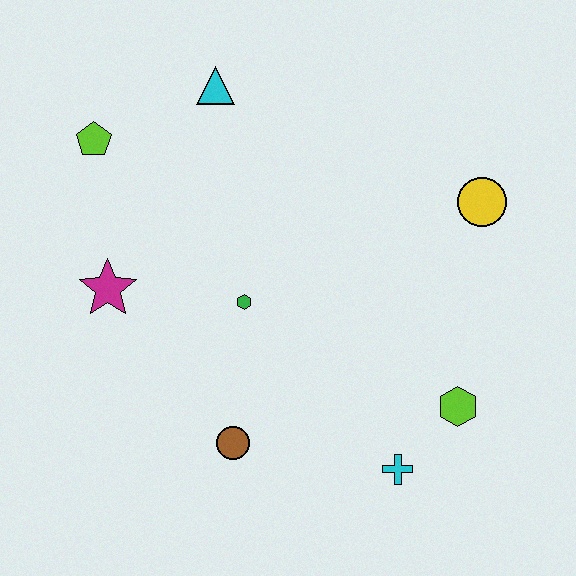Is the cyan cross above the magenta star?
No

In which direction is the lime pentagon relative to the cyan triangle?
The lime pentagon is to the left of the cyan triangle.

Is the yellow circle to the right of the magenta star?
Yes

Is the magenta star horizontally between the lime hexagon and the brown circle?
No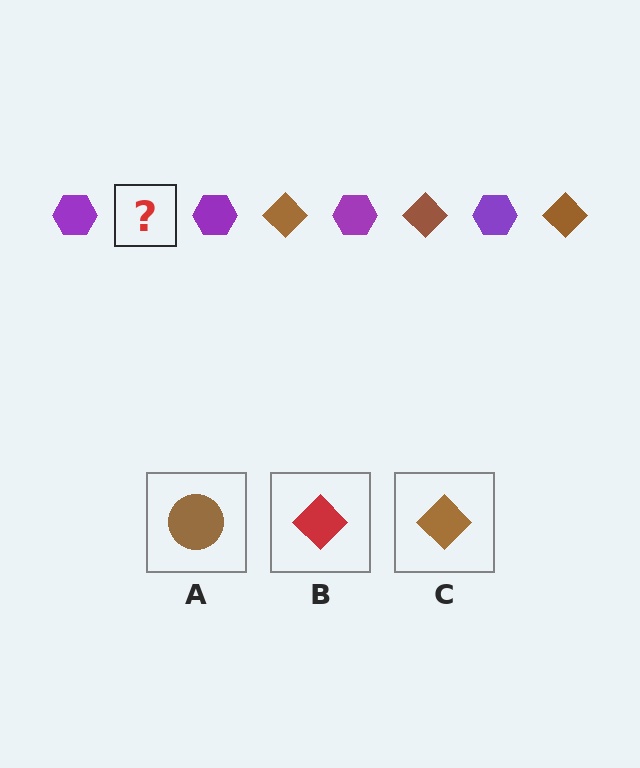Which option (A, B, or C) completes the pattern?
C.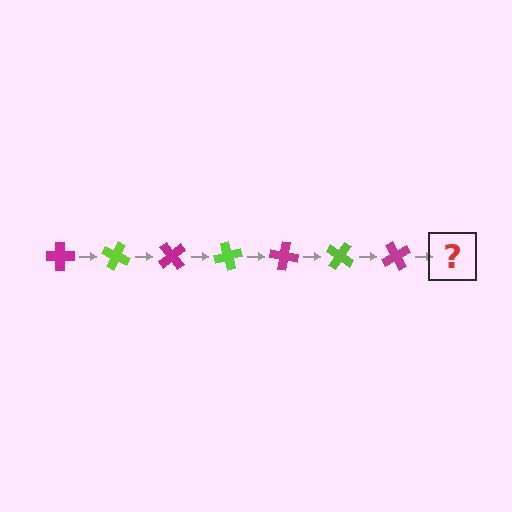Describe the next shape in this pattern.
It should be a lime cross, rotated 175 degrees from the start.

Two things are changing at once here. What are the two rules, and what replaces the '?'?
The two rules are that it rotates 25 degrees each step and the color cycles through magenta and lime. The '?' should be a lime cross, rotated 175 degrees from the start.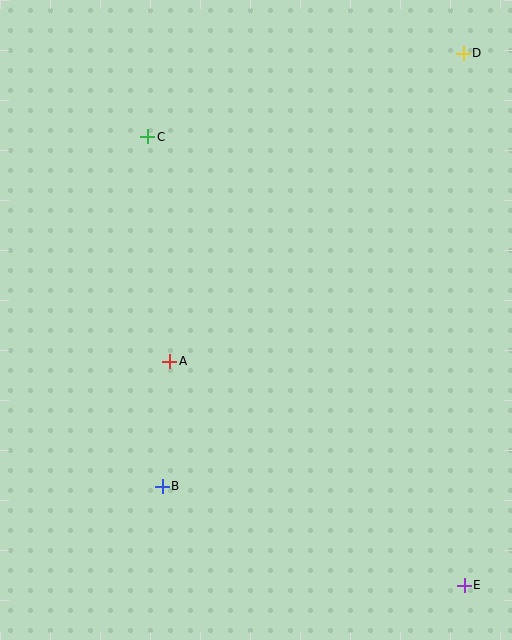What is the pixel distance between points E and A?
The distance between E and A is 370 pixels.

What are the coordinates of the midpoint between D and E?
The midpoint between D and E is at (464, 319).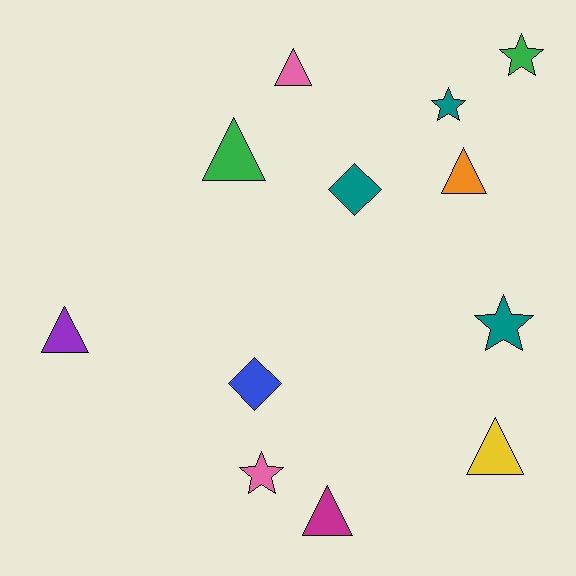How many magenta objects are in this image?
There is 1 magenta object.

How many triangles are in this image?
There are 6 triangles.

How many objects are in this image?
There are 12 objects.